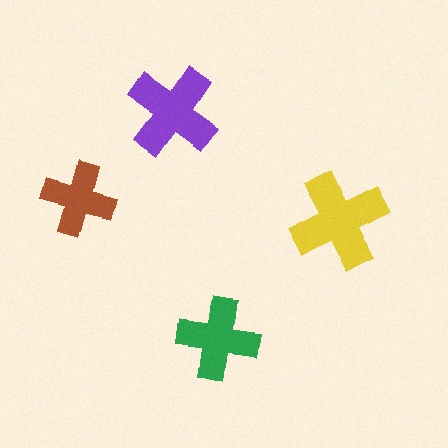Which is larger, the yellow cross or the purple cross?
The yellow one.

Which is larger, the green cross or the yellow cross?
The yellow one.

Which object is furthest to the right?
The yellow cross is rightmost.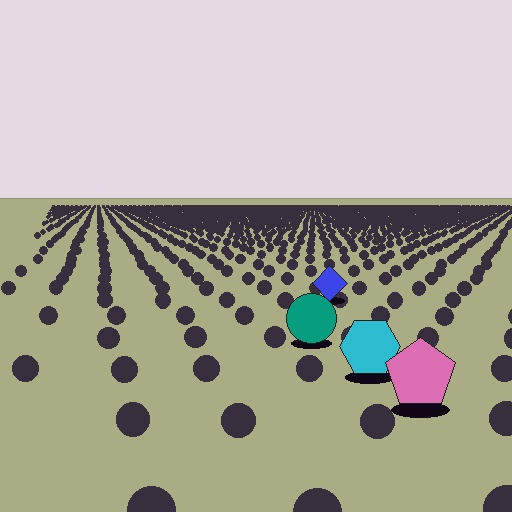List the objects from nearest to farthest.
From nearest to farthest: the pink pentagon, the cyan hexagon, the teal circle, the blue diamond.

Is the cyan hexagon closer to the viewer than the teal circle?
Yes. The cyan hexagon is closer — you can tell from the texture gradient: the ground texture is coarser near it.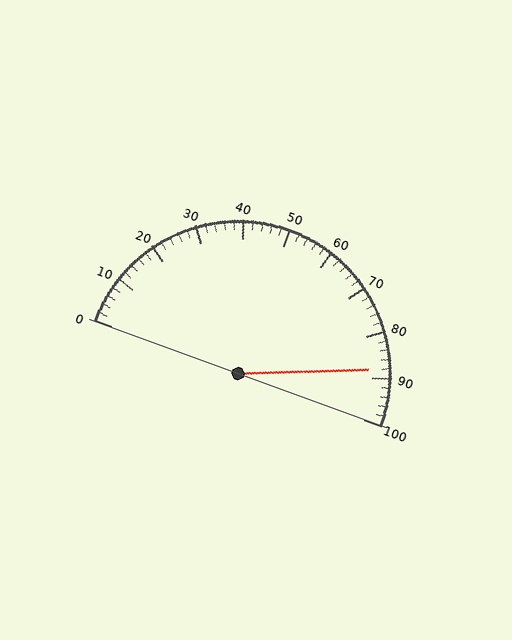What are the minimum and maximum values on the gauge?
The gauge ranges from 0 to 100.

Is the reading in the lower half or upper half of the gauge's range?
The reading is in the upper half of the range (0 to 100).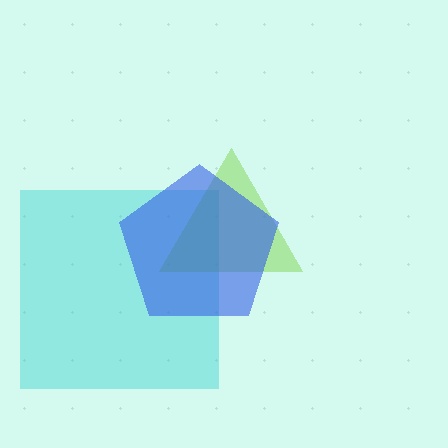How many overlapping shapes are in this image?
There are 3 overlapping shapes in the image.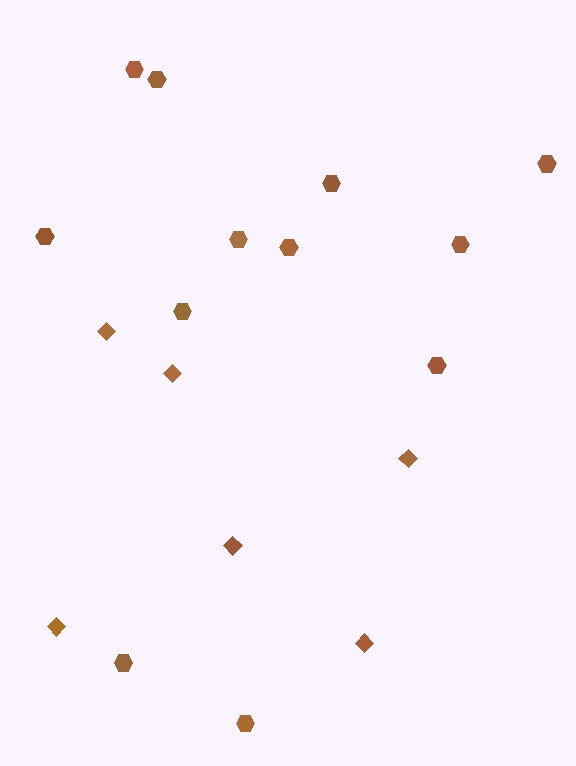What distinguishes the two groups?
There are 2 groups: one group of hexagons (12) and one group of diamonds (6).